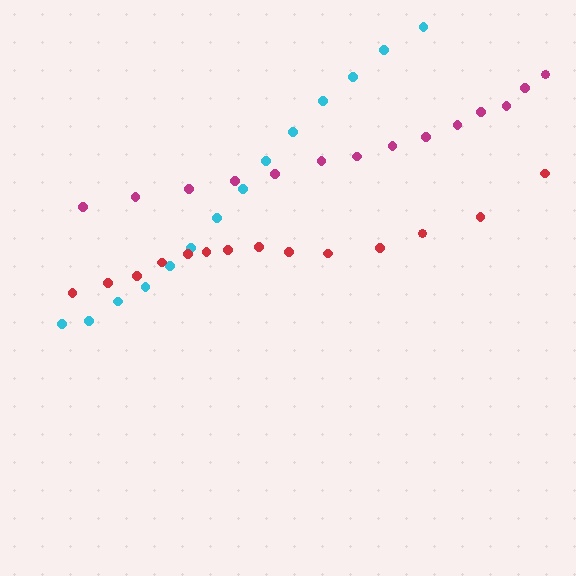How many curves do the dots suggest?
There are 3 distinct paths.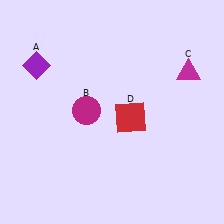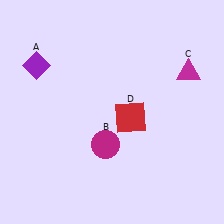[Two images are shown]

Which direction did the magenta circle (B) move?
The magenta circle (B) moved down.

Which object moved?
The magenta circle (B) moved down.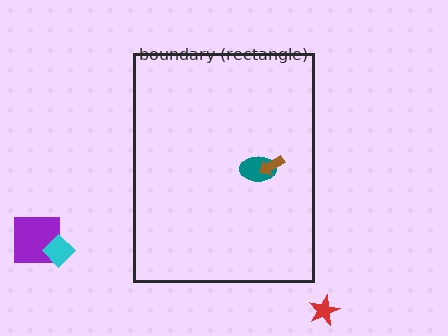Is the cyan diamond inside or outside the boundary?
Outside.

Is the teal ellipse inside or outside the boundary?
Inside.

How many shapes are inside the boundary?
2 inside, 3 outside.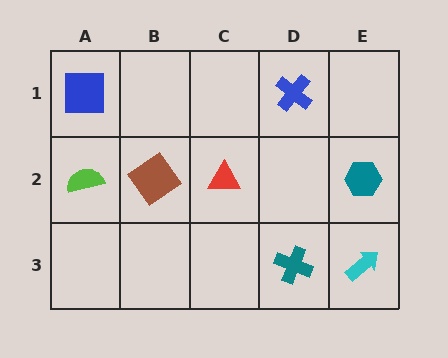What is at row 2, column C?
A red triangle.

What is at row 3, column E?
A cyan arrow.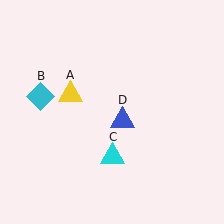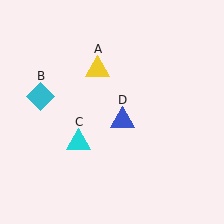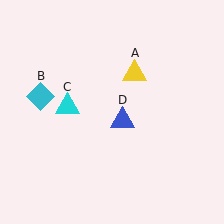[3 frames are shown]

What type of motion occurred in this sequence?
The yellow triangle (object A), cyan triangle (object C) rotated clockwise around the center of the scene.